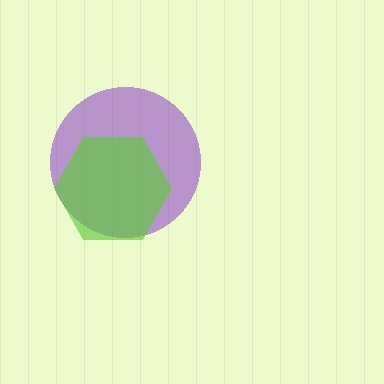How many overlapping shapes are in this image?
There are 2 overlapping shapes in the image.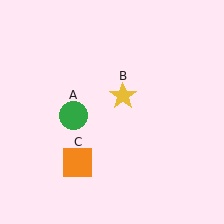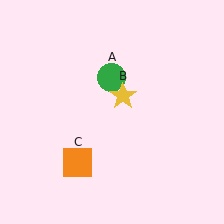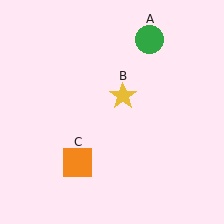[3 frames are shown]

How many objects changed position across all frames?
1 object changed position: green circle (object A).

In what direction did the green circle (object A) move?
The green circle (object A) moved up and to the right.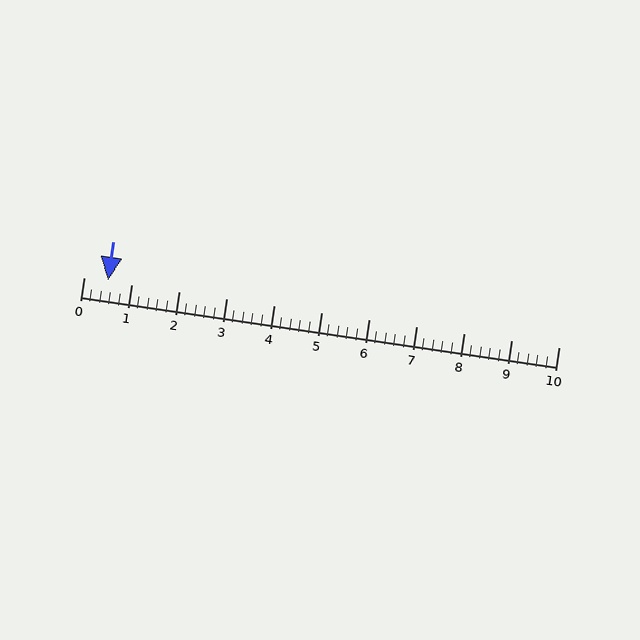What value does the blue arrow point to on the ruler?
The blue arrow points to approximately 0.5.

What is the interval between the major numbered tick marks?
The major tick marks are spaced 1 units apart.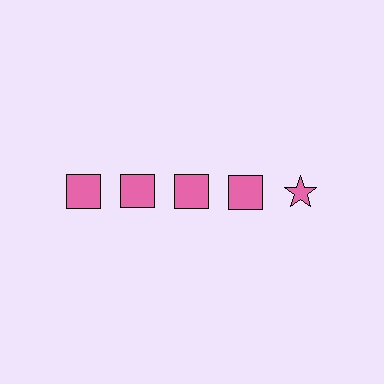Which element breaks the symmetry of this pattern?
The pink star in the top row, rightmost column breaks the symmetry. All other shapes are pink squares.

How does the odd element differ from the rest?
It has a different shape: star instead of square.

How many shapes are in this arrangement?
There are 5 shapes arranged in a grid pattern.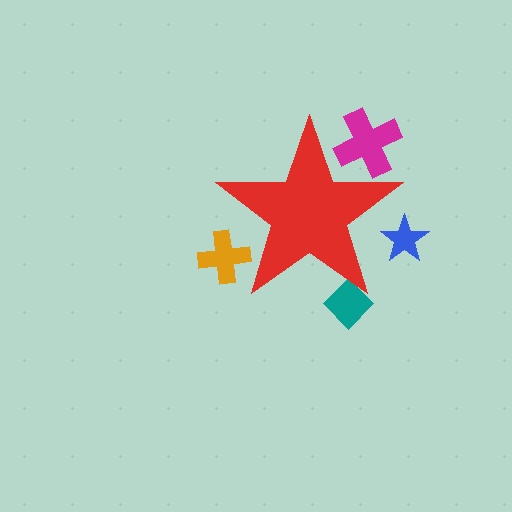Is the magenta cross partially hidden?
Yes, the magenta cross is partially hidden behind the red star.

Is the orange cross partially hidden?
Yes, the orange cross is partially hidden behind the red star.